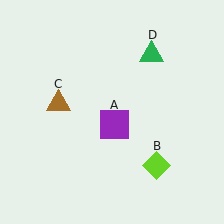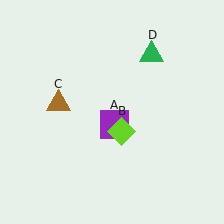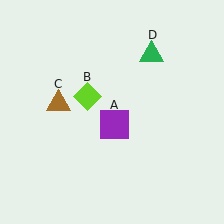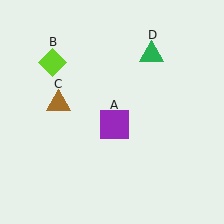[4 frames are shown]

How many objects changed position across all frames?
1 object changed position: lime diamond (object B).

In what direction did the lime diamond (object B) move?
The lime diamond (object B) moved up and to the left.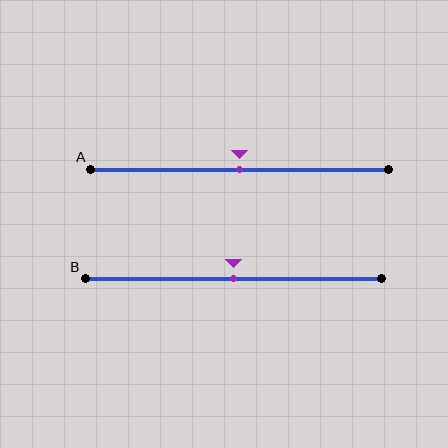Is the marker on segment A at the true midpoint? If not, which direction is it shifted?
Yes, the marker on segment A is at the true midpoint.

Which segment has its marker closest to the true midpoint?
Segment A has its marker closest to the true midpoint.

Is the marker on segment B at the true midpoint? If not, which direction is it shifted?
Yes, the marker on segment B is at the true midpoint.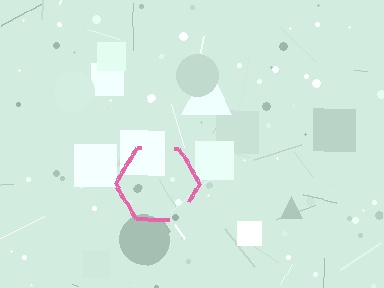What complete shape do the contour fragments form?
The contour fragments form a hexagon.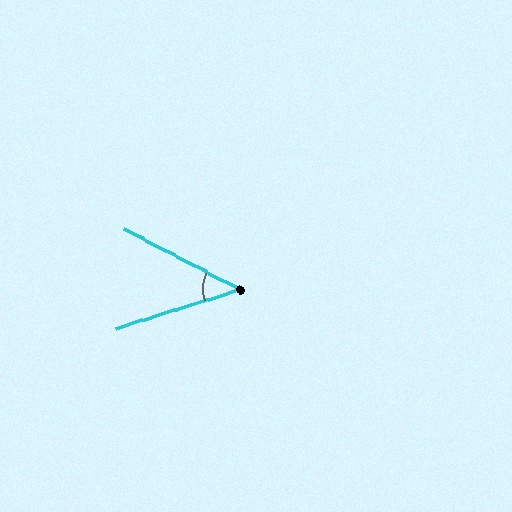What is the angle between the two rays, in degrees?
Approximately 45 degrees.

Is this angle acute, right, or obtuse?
It is acute.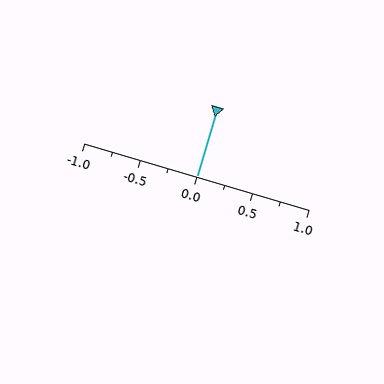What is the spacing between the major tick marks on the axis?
The major ticks are spaced 0.5 apart.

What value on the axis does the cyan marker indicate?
The marker indicates approximately 0.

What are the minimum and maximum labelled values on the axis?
The axis runs from -1.0 to 1.0.